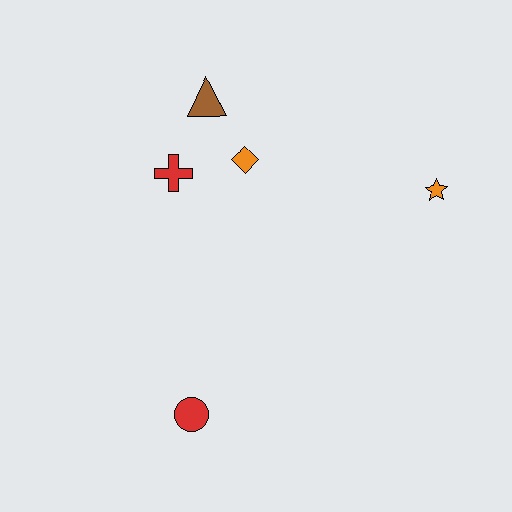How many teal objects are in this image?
There are no teal objects.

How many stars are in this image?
There is 1 star.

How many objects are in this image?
There are 5 objects.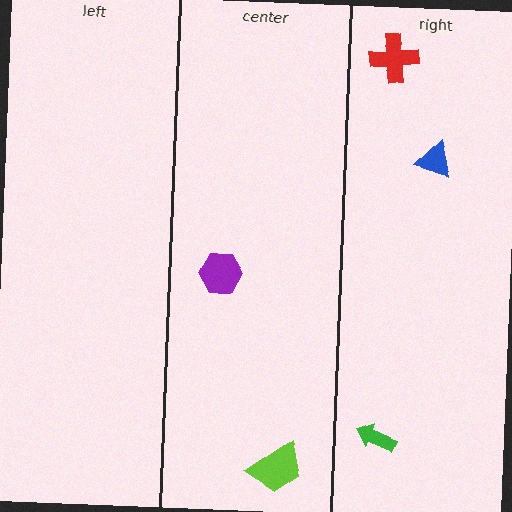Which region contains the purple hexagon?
The center region.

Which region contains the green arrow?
The right region.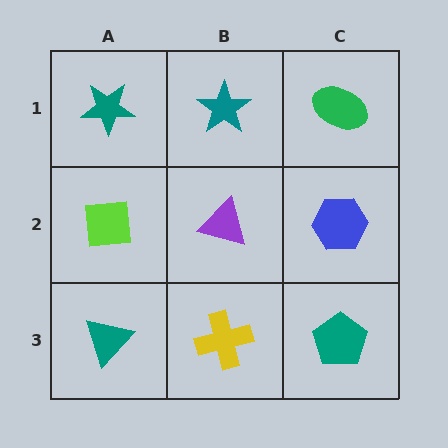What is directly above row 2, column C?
A green ellipse.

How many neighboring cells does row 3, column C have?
2.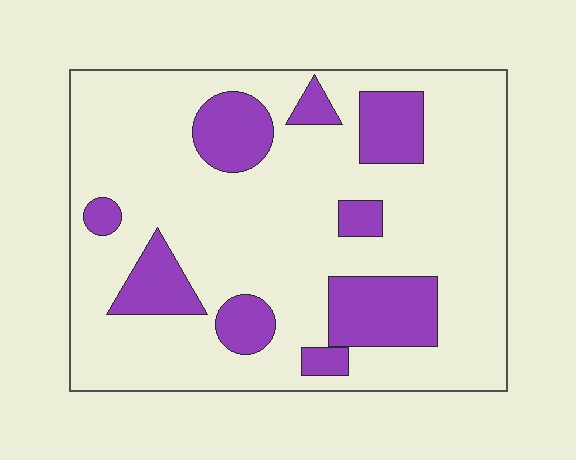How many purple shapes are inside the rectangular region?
9.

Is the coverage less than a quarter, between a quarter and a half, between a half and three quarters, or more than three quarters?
Less than a quarter.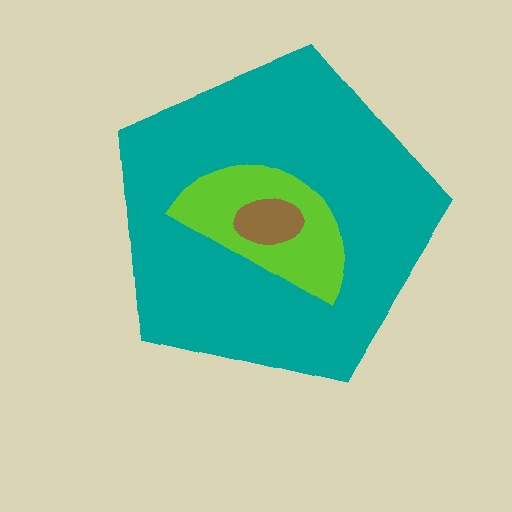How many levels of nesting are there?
3.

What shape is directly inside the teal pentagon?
The lime semicircle.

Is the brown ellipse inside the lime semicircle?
Yes.